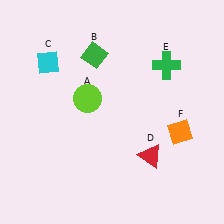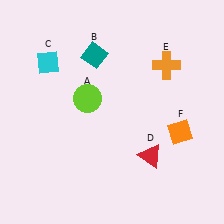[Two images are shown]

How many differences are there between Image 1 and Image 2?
There are 2 differences between the two images.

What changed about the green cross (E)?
In Image 1, E is green. In Image 2, it changed to orange.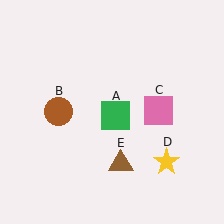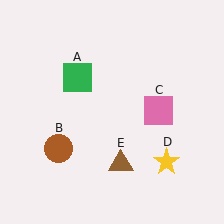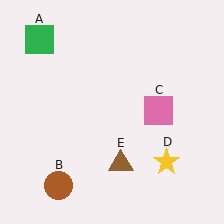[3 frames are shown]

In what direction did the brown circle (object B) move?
The brown circle (object B) moved down.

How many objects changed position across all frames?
2 objects changed position: green square (object A), brown circle (object B).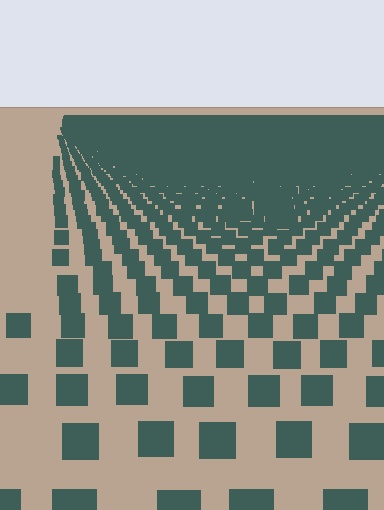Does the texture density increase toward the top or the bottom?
Density increases toward the top.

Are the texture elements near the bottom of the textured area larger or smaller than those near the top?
Larger. Near the bottom, elements are closer to the viewer and appear at a bigger on-screen size.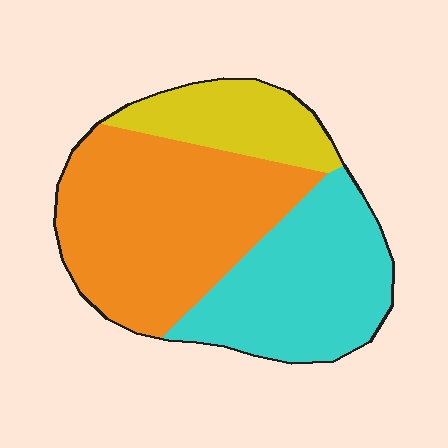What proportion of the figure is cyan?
Cyan covers about 35% of the figure.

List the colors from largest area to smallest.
From largest to smallest: orange, cyan, yellow.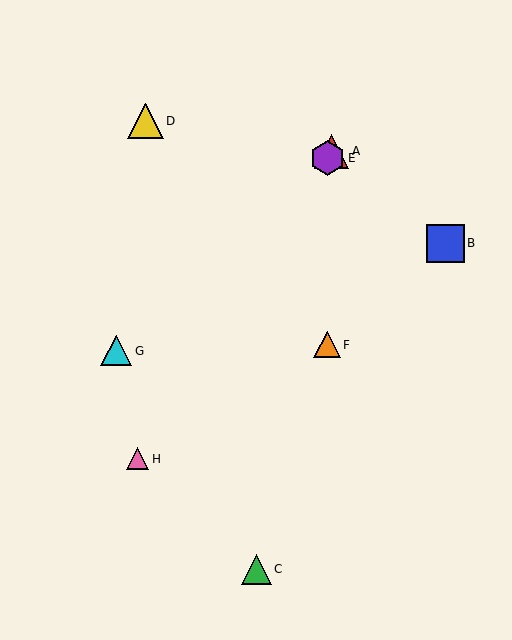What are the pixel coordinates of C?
Object C is at (256, 569).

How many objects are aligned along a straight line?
3 objects (A, E, H) are aligned along a straight line.